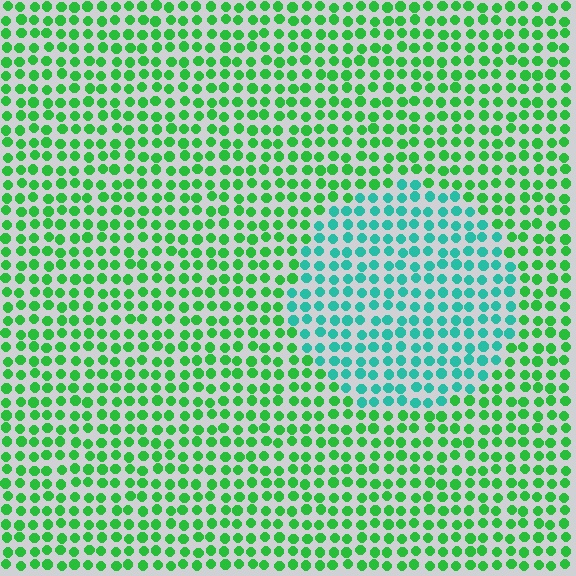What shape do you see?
I see a circle.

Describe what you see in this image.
The image is filled with small green elements in a uniform arrangement. A circle-shaped region is visible where the elements are tinted to a slightly different hue, forming a subtle color boundary.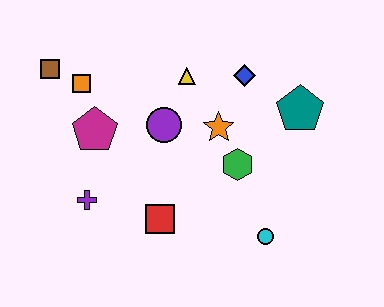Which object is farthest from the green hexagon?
The brown square is farthest from the green hexagon.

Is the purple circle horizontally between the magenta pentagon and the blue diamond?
Yes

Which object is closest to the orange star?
The green hexagon is closest to the orange star.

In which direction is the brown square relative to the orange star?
The brown square is to the left of the orange star.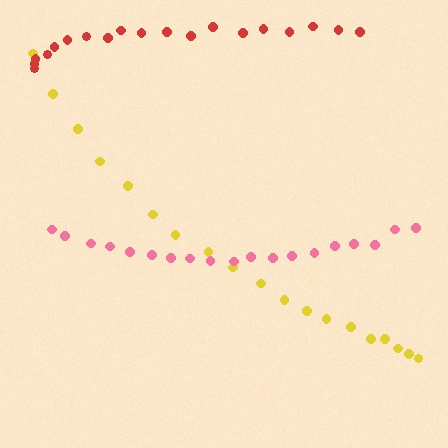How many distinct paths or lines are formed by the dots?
There are 3 distinct paths.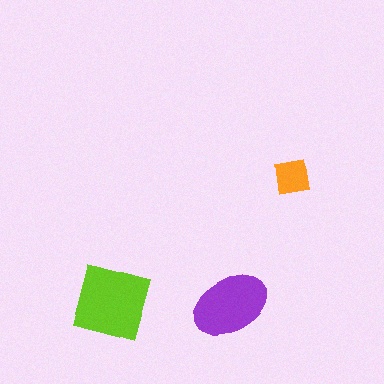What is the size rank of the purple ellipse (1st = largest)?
2nd.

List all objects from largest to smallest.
The lime square, the purple ellipse, the orange square.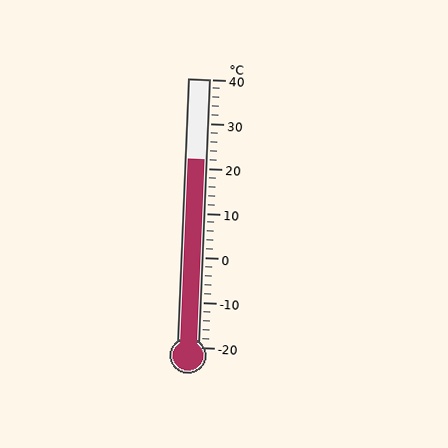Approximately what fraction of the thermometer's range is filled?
The thermometer is filled to approximately 70% of its range.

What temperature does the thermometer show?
The thermometer shows approximately 22°C.